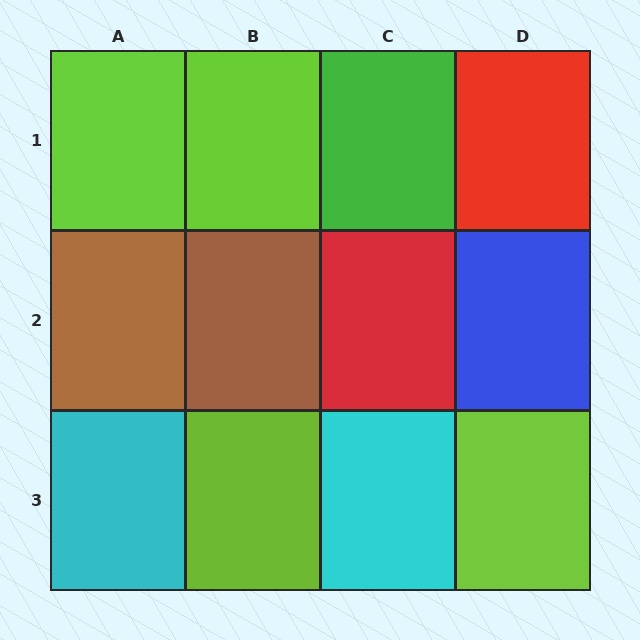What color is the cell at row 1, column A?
Lime.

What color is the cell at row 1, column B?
Lime.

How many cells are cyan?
2 cells are cyan.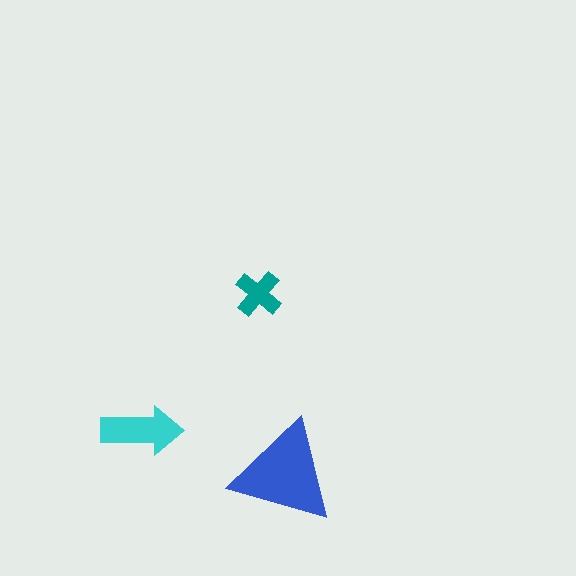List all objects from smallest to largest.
The teal cross, the cyan arrow, the blue triangle.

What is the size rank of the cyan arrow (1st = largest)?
2nd.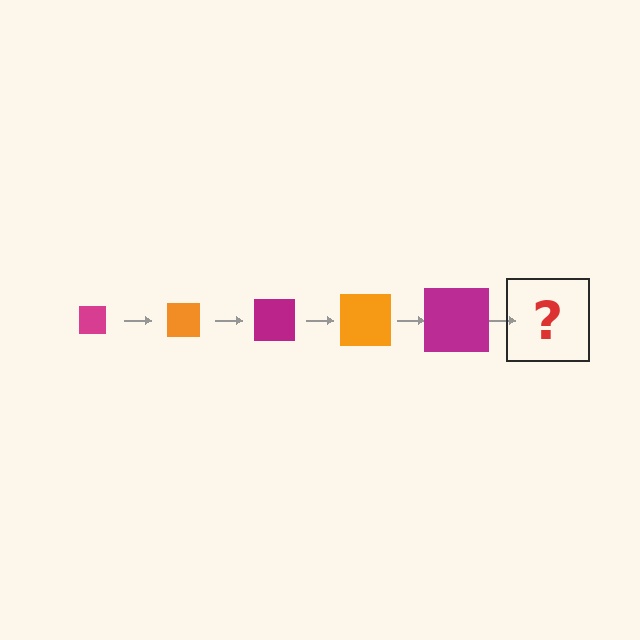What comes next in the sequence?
The next element should be an orange square, larger than the previous one.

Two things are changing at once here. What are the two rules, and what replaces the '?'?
The two rules are that the square grows larger each step and the color cycles through magenta and orange. The '?' should be an orange square, larger than the previous one.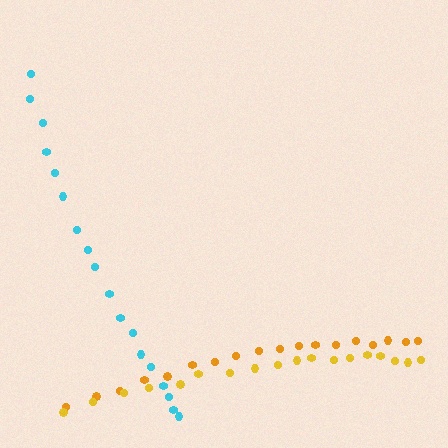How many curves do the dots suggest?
There are 3 distinct paths.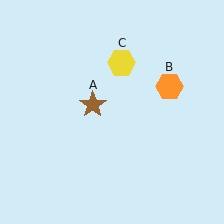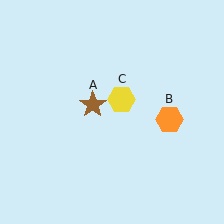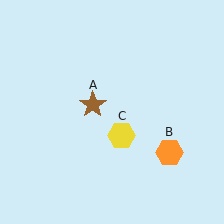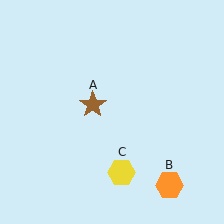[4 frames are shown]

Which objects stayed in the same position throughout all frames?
Brown star (object A) remained stationary.